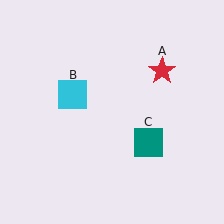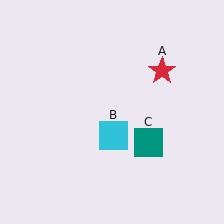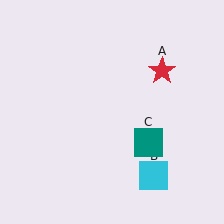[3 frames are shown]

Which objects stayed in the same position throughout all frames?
Red star (object A) and teal square (object C) remained stationary.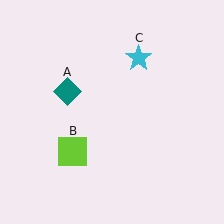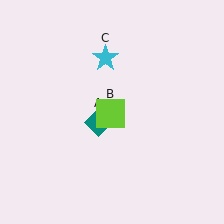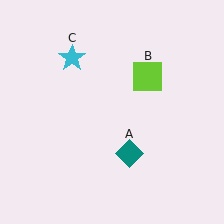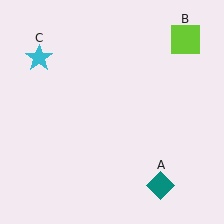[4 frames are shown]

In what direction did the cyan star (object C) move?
The cyan star (object C) moved left.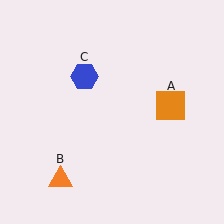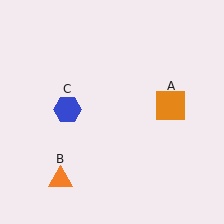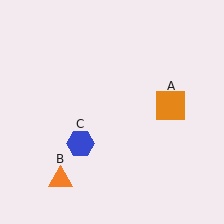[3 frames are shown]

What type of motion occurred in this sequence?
The blue hexagon (object C) rotated counterclockwise around the center of the scene.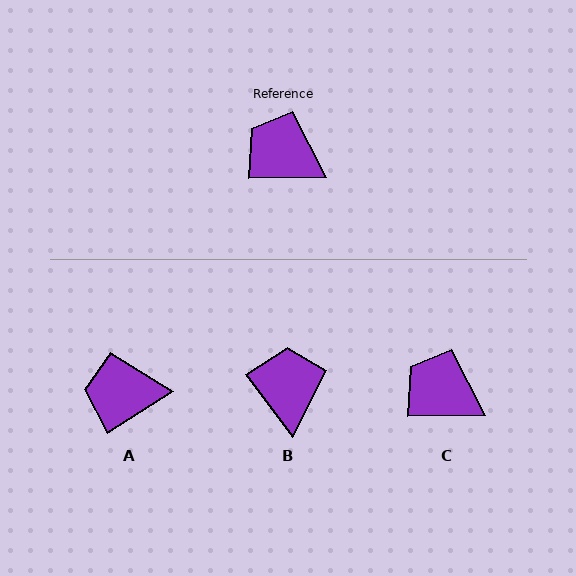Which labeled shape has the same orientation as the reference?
C.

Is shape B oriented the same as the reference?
No, it is off by about 54 degrees.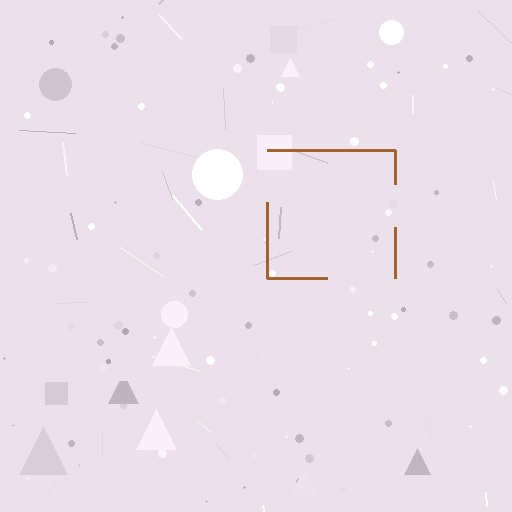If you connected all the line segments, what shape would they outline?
They would outline a square.